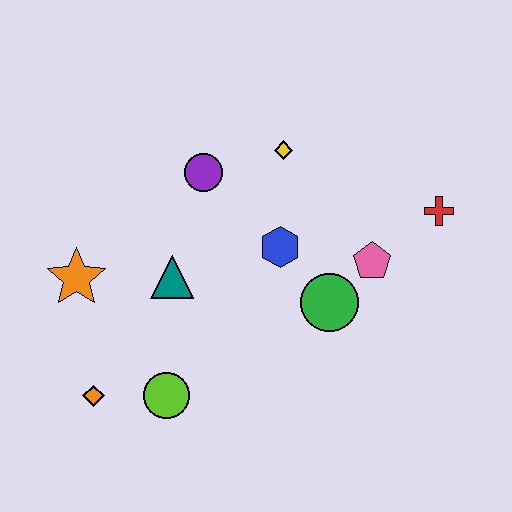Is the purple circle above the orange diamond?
Yes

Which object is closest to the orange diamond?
The lime circle is closest to the orange diamond.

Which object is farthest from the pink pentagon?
The orange diamond is farthest from the pink pentagon.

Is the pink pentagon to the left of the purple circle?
No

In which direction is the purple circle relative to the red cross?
The purple circle is to the left of the red cross.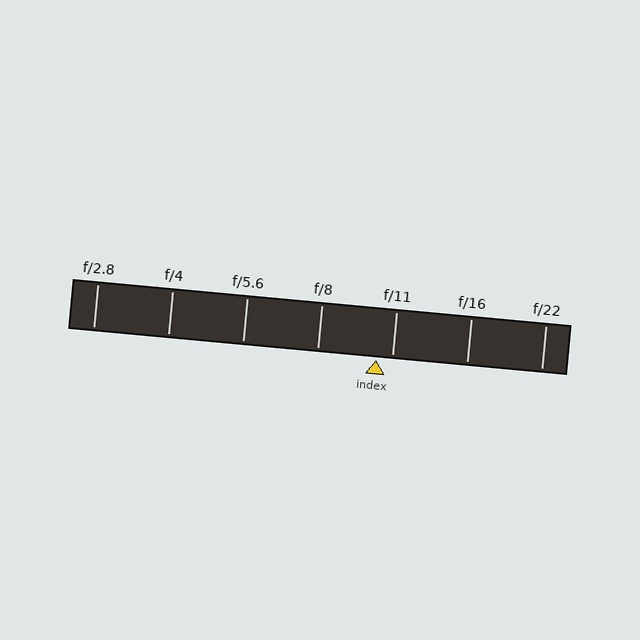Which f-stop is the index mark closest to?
The index mark is closest to f/11.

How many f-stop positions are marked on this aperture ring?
There are 7 f-stop positions marked.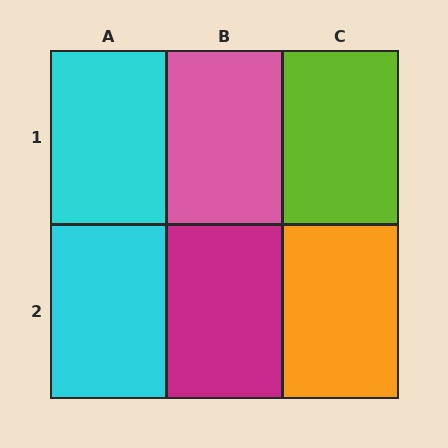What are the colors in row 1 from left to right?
Cyan, pink, lime.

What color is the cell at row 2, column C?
Orange.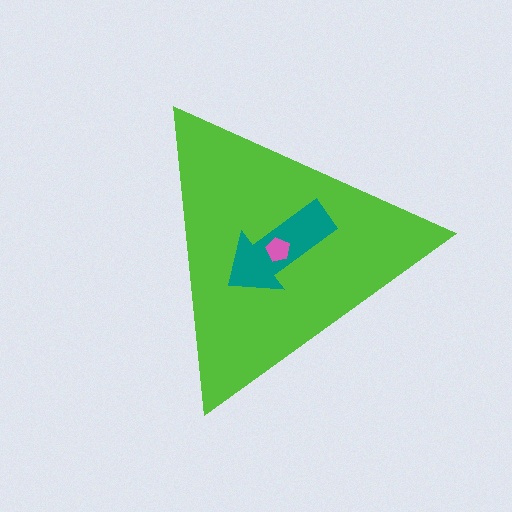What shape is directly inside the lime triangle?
The teal arrow.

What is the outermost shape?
The lime triangle.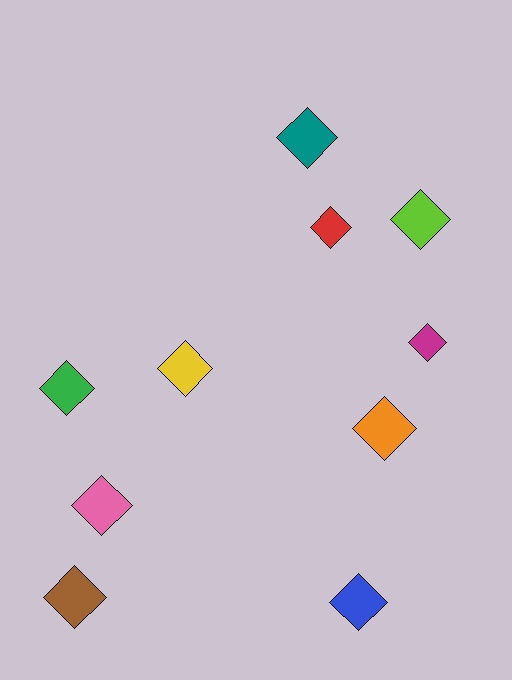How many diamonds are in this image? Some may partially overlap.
There are 10 diamonds.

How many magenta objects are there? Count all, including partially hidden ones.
There is 1 magenta object.